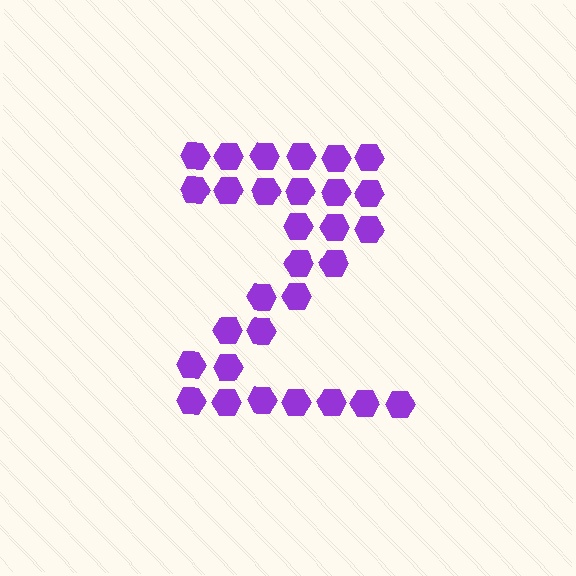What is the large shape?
The large shape is the letter Z.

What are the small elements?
The small elements are hexagons.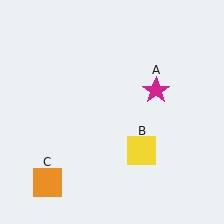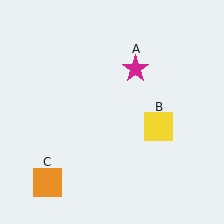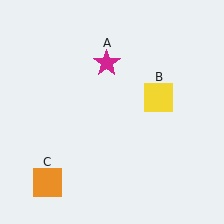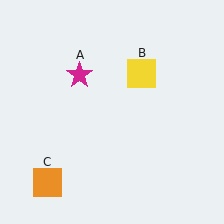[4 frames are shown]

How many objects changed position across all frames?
2 objects changed position: magenta star (object A), yellow square (object B).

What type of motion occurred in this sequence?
The magenta star (object A), yellow square (object B) rotated counterclockwise around the center of the scene.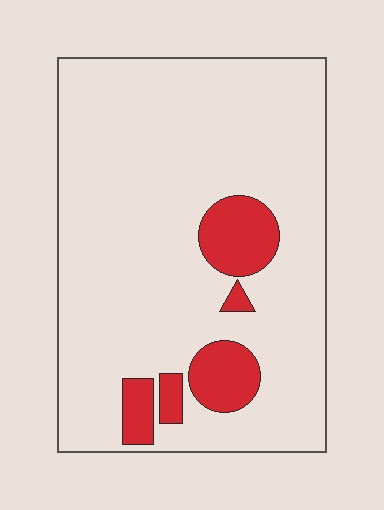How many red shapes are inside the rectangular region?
5.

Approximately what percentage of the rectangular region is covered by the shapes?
Approximately 15%.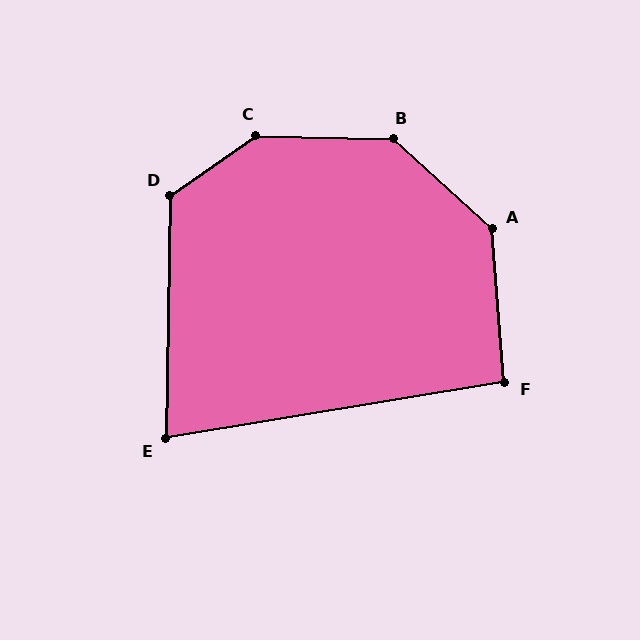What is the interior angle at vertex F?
Approximately 95 degrees (approximately right).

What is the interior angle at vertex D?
Approximately 126 degrees (obtuse).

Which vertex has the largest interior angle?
C, at approximately 144 degrees.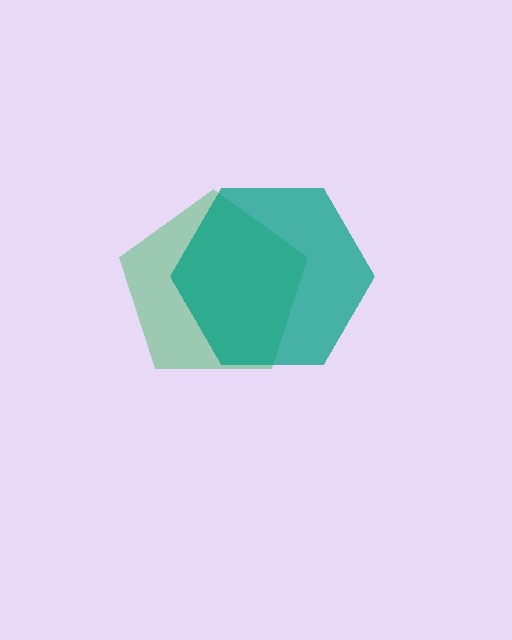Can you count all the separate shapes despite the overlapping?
Yes, there are 2 separate shapes.